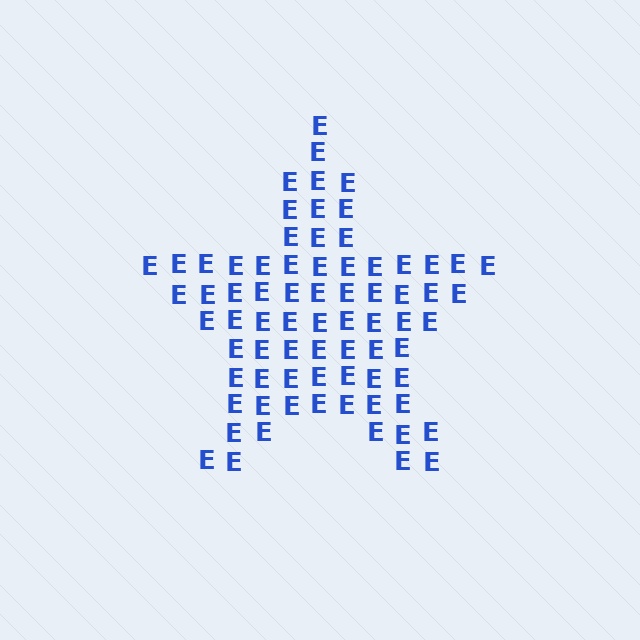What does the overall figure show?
The overall figure shows a star.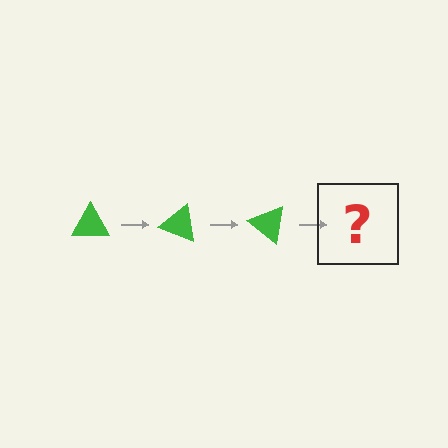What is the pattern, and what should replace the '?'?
The pattern is that the triangle rotates 20 degrees each step. The '?' should be a green triangle rotated 60 degrees.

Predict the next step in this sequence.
The next step is a green triangle rotated 60 degrees.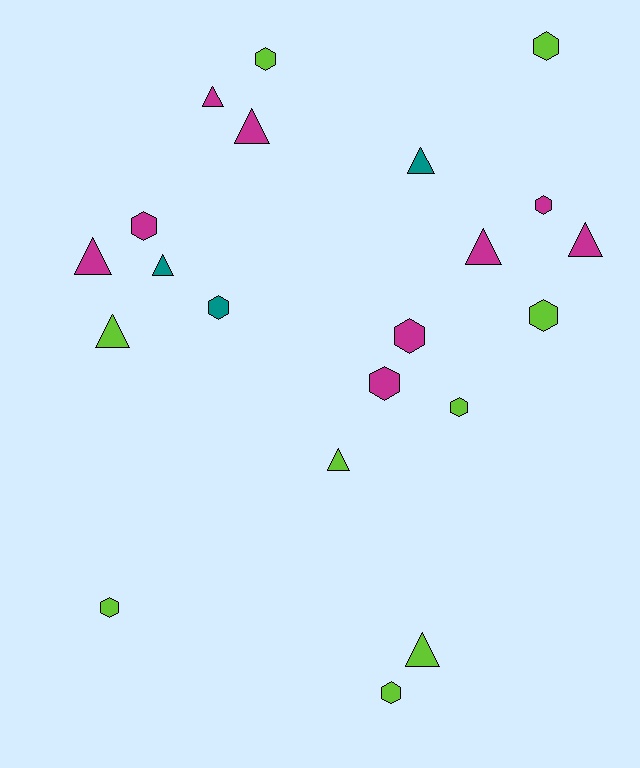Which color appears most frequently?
Magenta, with 9 objects.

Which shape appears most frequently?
Hexagon, with 11 objects.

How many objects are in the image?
There are 21 objects.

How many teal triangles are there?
There are 2 teal triangles.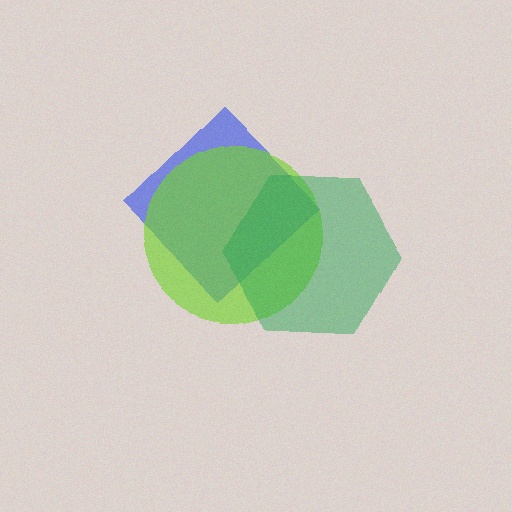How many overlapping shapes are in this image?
There are 3 overlapping shapes in the image.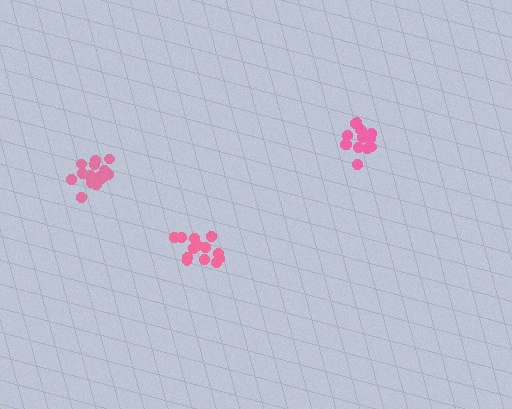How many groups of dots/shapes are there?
There are 3 groups.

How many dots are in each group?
Group 1: 14 dots, Group 2: 14 dots, Group 3: 16 dots (44 total).